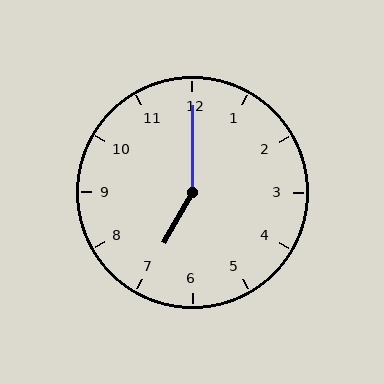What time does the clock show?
7:00.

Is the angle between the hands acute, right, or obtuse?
It is obtuse.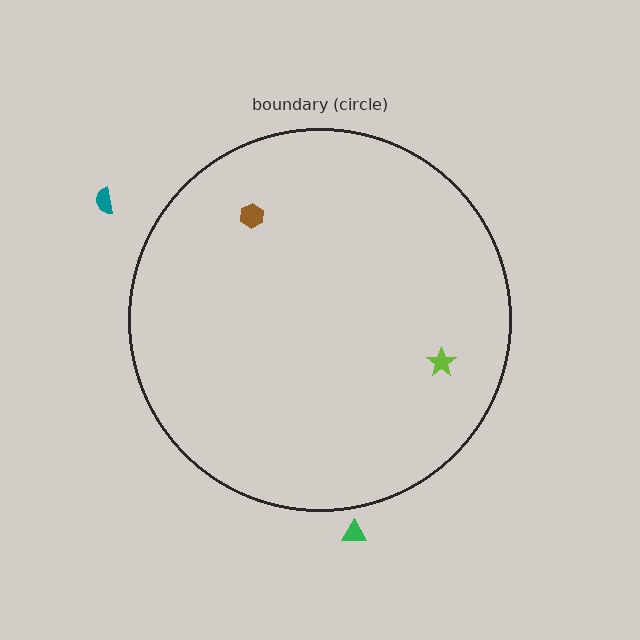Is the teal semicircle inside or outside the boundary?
Outside.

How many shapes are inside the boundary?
2 inside, 2 outside.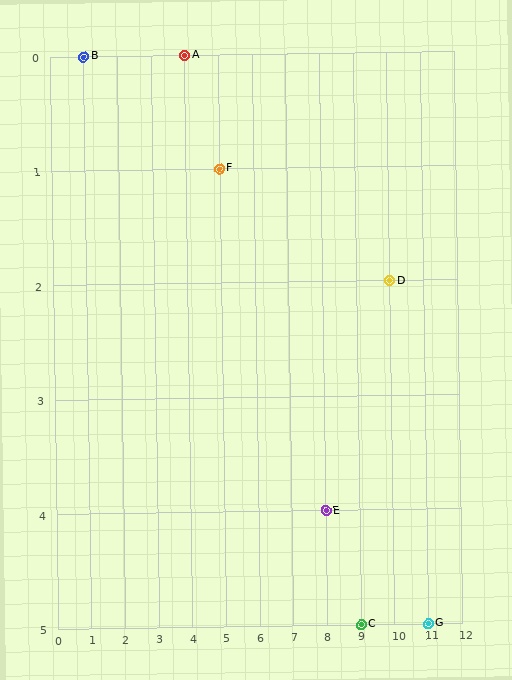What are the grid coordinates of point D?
Point D is at grid coordinates (10, 2).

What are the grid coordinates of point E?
Point E is at grid coordinates (8, 4).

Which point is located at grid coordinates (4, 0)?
Point A is at (4, 0).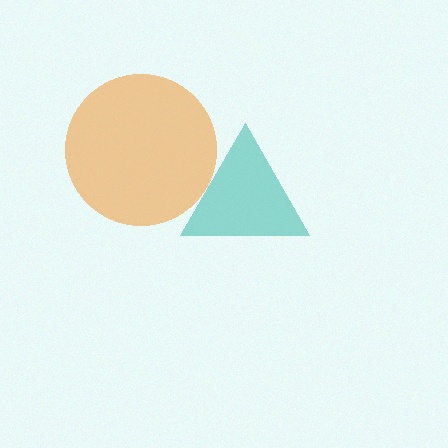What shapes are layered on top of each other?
The layered shapes are: an orange circle, a teal triangle.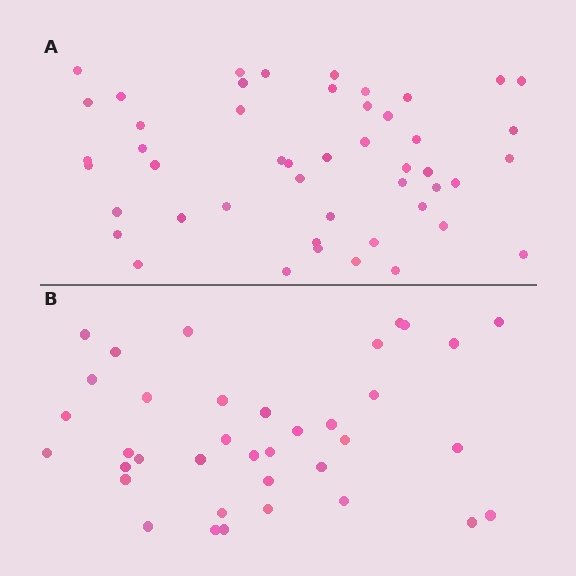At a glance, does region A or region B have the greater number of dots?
Region A (the top region) has more dots.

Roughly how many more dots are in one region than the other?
Region A has roughly 12 or so more dots than region B.